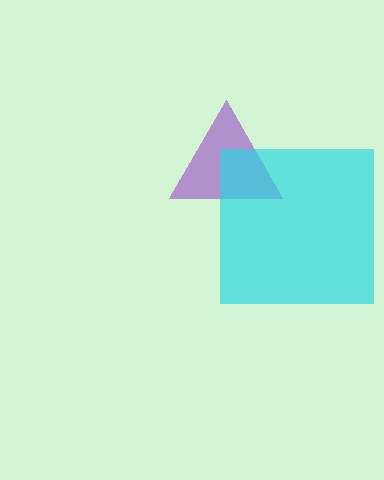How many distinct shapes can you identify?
There are 2 distinct shapes: a purple triangle, a cyan square.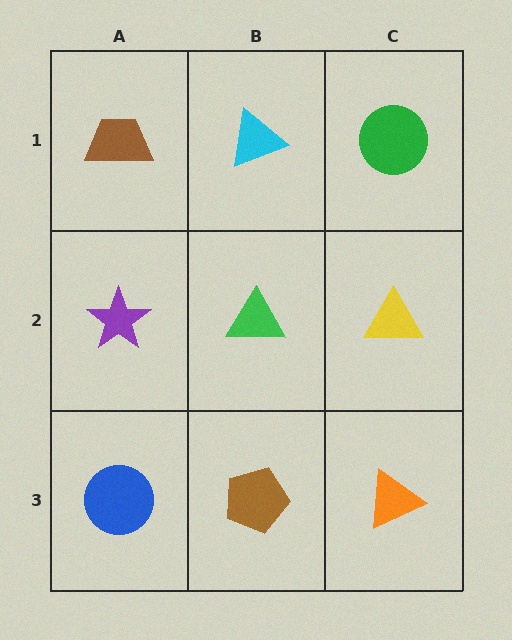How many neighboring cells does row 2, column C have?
3.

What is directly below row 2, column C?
An orange triangle.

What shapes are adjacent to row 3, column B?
A green triangle (row 2, column B), a blue circle (row 3, column A), an orange triangle (row 3, column C).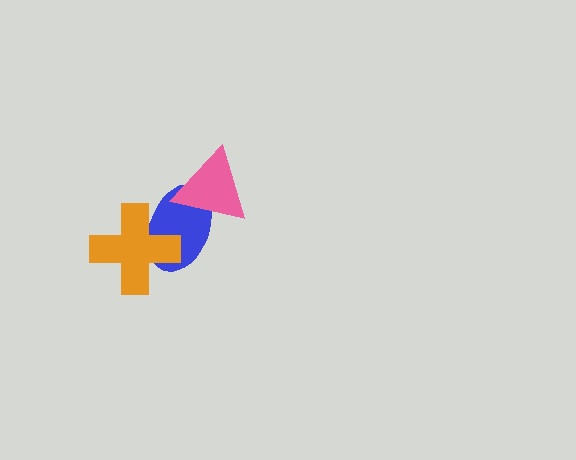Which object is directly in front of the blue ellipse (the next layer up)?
The pink triangle is directly in front of the blue ellipse.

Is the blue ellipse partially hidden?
Yes, it is partially covered by another shape.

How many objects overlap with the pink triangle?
1 object overlaps with the pink triangle.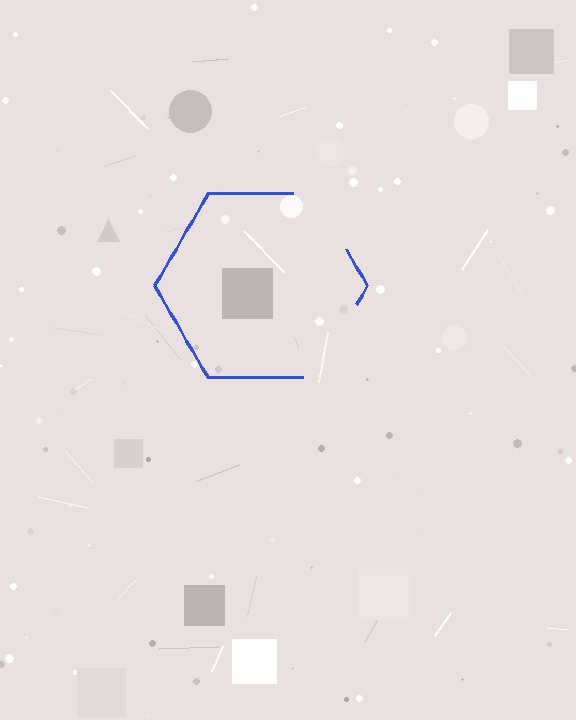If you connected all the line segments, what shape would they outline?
They would outline a hexagon.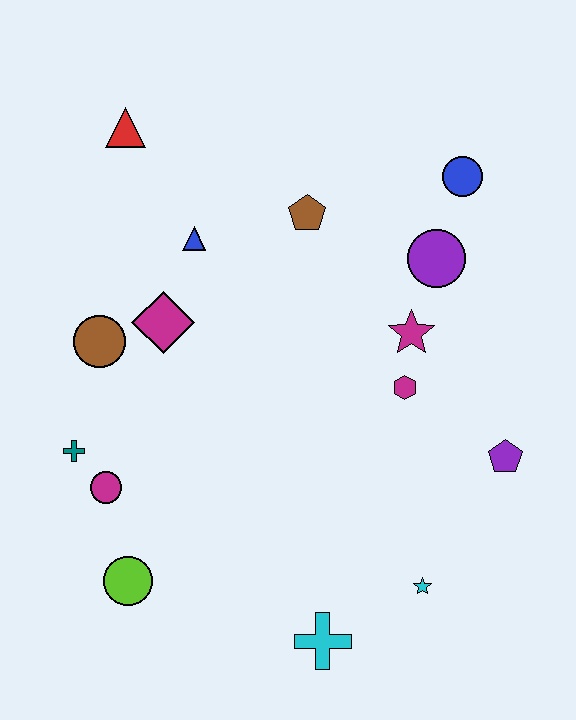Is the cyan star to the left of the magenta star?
No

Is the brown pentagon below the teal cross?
No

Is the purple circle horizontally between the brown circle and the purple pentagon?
Yes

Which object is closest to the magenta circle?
The teal cross is closest to the magenta circle.